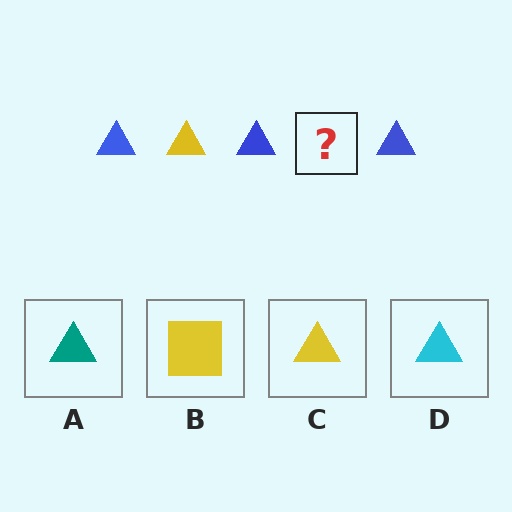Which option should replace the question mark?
Option C.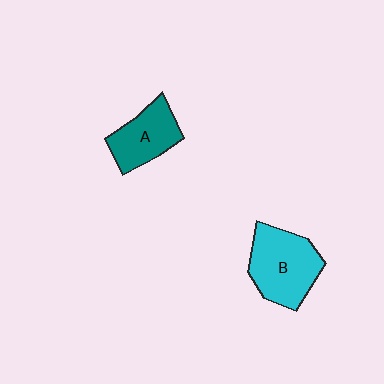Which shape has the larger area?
Shape B (cyan).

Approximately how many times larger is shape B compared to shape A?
Approximately 1.4 times.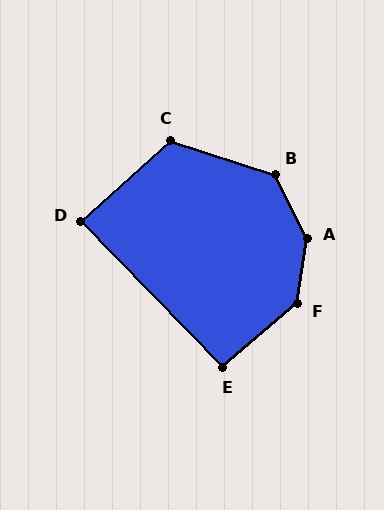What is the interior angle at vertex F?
Approximately 138 degrees (obtuse).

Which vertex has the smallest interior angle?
D, at approximately 88 degrees.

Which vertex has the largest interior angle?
A, at approximately 146 degrees.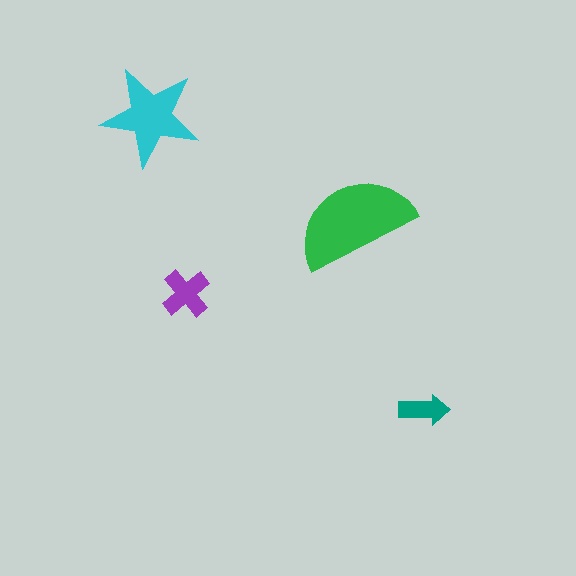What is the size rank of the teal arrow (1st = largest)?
4th.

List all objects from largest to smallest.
The green semicircle, the cyan star, the purple cross, the teal arrow.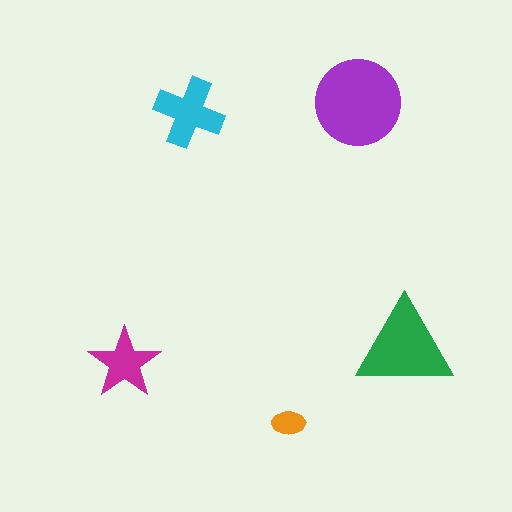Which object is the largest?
The purple circle.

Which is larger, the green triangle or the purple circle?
The purple circle.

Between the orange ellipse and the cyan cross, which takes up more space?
The cyan cross.